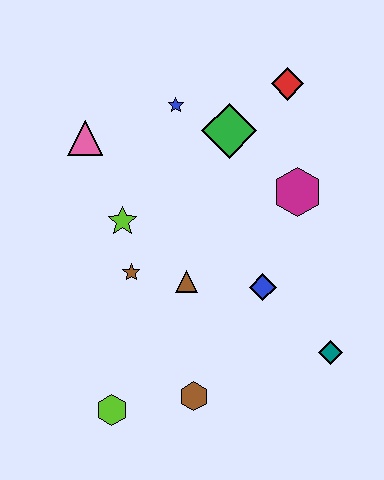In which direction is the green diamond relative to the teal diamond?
The green diamond is above the teal diamond.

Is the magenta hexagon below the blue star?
Yes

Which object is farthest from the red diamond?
The lime hexagon is farthest from the red diamond.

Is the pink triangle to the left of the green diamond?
Yes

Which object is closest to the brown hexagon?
The lime hexagon is closest to the brown hexagon.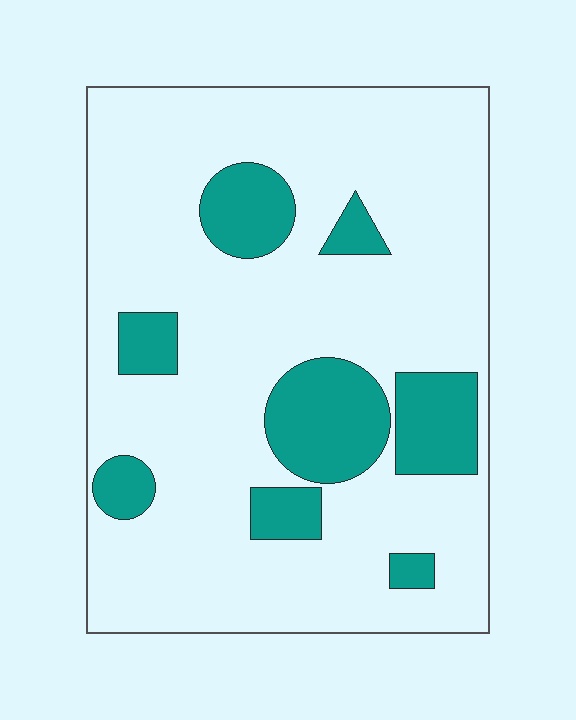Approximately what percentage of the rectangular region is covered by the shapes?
Approximately 20%.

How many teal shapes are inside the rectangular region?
8.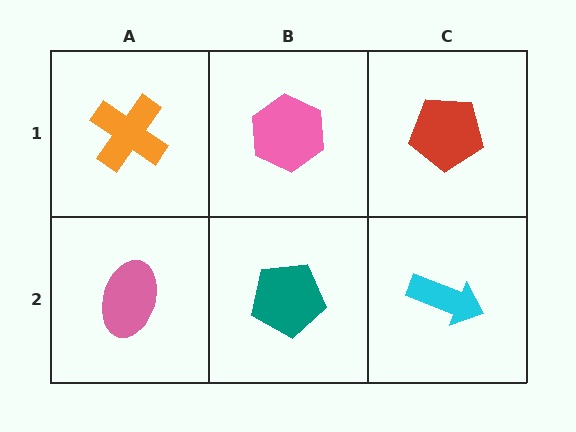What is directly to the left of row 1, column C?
A pink hexagon.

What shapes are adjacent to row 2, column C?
A red pentagon (row 1, column C), a teal pentagon (row 2, column B).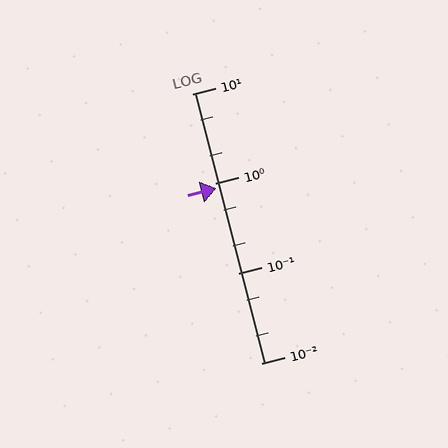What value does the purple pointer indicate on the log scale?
The pointer indicates approximately 0.89.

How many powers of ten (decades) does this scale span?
The scale spans 3 decades, from 0.01 to 10.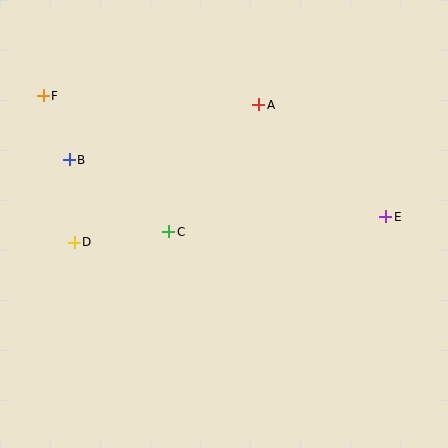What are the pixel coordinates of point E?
Point E is at (386, 217).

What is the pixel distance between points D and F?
The distance between D and F is 150 pixels.